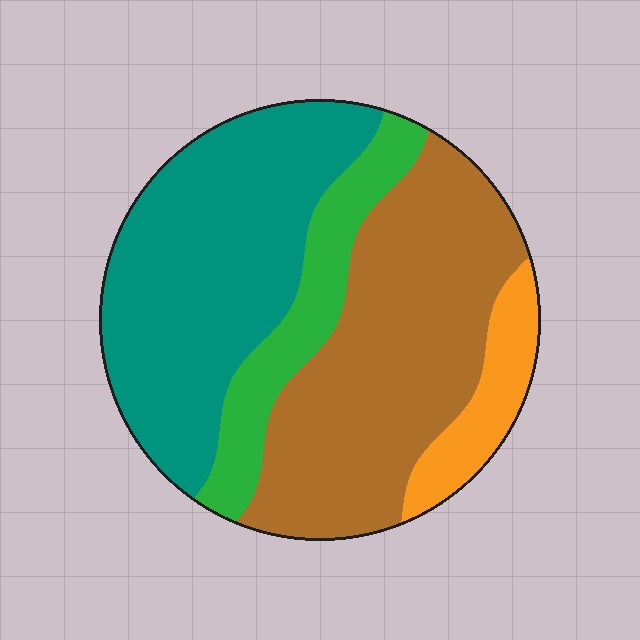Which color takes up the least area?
Orange, at roughly 10%.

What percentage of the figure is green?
Green takes up about one eighth (1/8) of the figure.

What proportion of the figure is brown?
Brown takes up about two fifths (2/5) of the figure.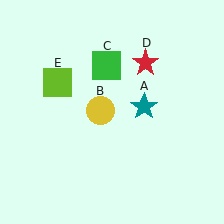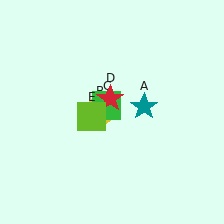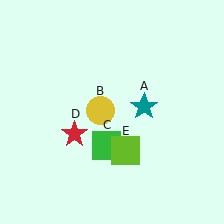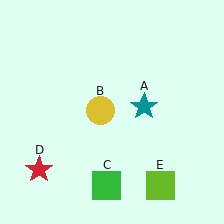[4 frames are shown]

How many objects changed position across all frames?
3 objects changed position: green square (object C), red star (object D), lime square (object E).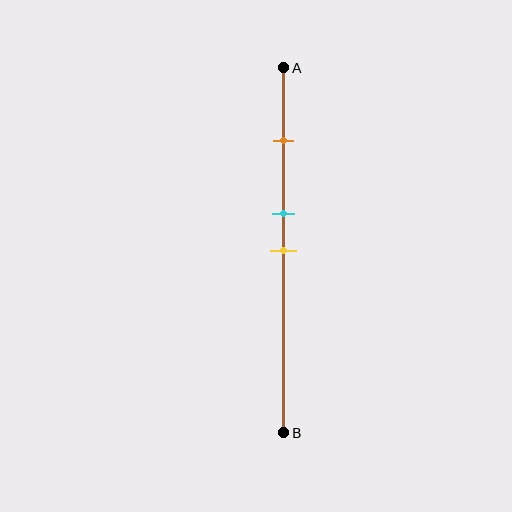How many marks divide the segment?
There are 3 marks dividing the segment.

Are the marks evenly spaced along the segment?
No, the marks are not evenly spaced.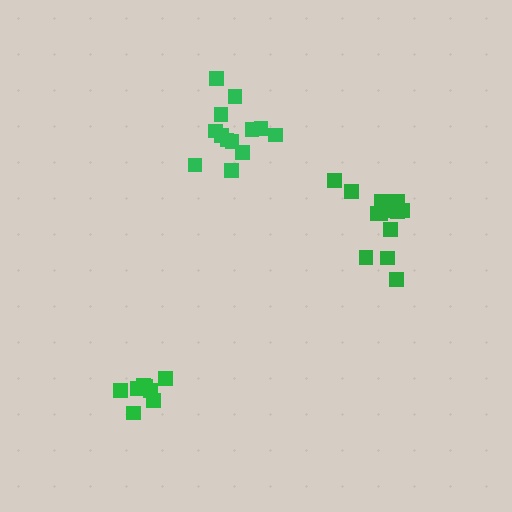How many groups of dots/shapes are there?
There are 3 groups.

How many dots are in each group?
Group 1: 13 dots, Group 2: 8 dots, Group 3: 14 dots (35 total).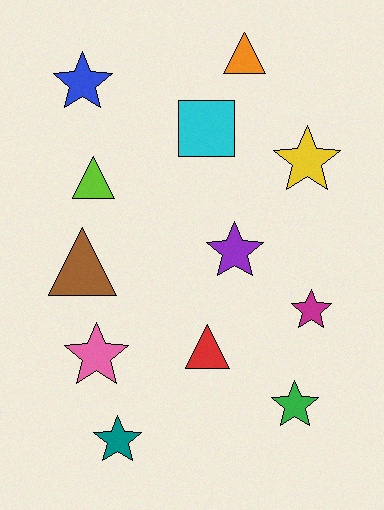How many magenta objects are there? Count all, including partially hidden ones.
There is 1 magenta object.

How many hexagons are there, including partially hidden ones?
There are no hexagons.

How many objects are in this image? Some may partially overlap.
There are 12 objects.